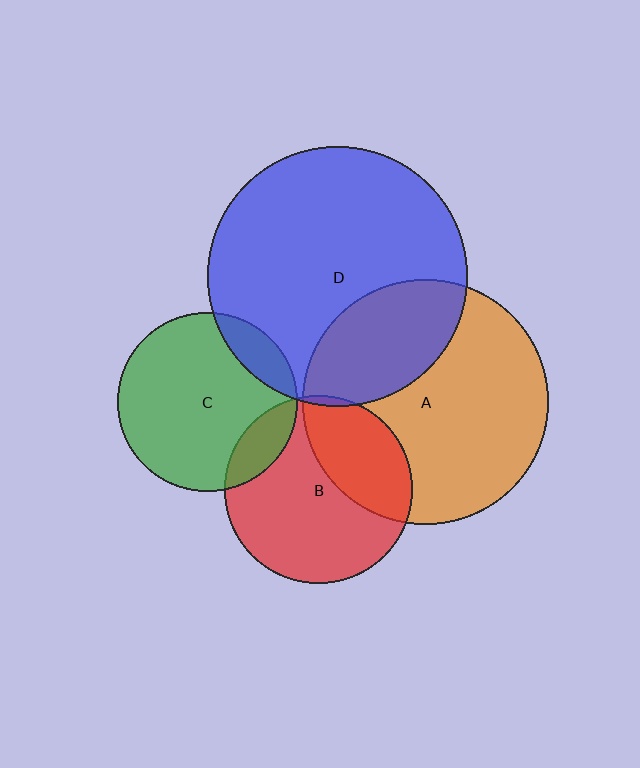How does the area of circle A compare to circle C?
Approximately 1.9 times.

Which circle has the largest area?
Circle D (blue).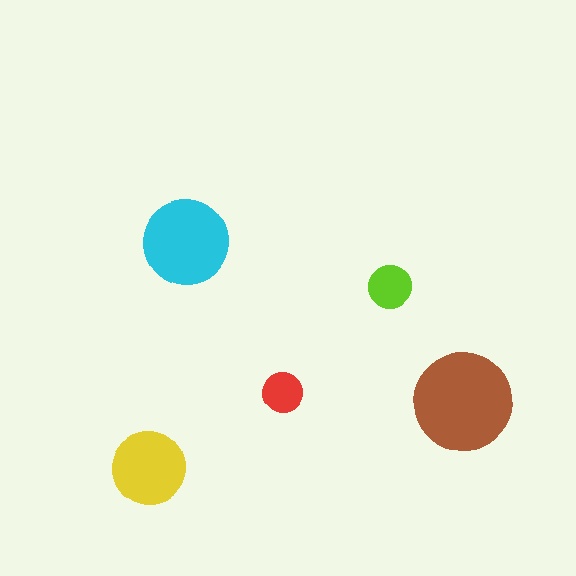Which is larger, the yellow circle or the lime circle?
The yellow one.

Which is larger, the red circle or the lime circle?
The lime one.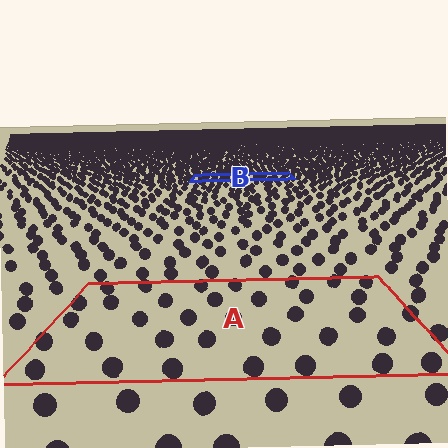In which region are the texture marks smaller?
The texture marks are smaller in region B, because it is farther away.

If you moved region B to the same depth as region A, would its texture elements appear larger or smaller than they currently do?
They would appear larger. At a closer depth, the same texture elements are projected at a bigger on-screen size.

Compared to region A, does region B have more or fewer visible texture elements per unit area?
Region B has more texture elements per unit area — they are packed more densely because it is farther away.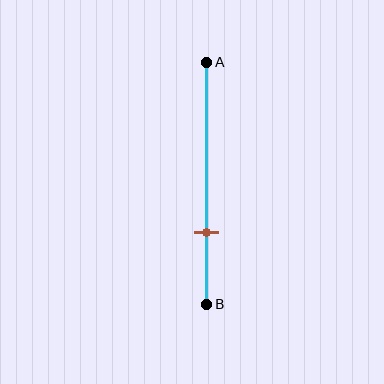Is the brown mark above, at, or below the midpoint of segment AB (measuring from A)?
The brown mark is below the midpoint of segment AB.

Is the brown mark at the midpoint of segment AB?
No, the mark is at about 70% from A, not at the 50% midpoint.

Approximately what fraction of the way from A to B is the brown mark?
The brown mark is approximately 70% of the way from A to B.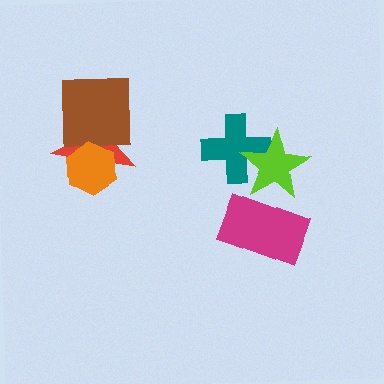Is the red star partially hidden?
Yes, it is partially covered by another shape.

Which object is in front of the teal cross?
The lime star is in front of the teal cross.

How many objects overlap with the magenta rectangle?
1 object overlaps with the magenta rectangle.